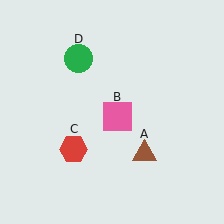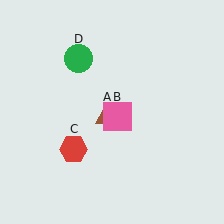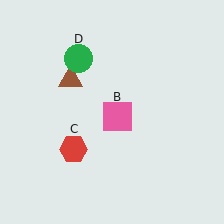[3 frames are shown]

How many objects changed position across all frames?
1 object changed position: brown triangle (object A).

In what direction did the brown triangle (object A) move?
The brown triangle (object A) moved up and to the left.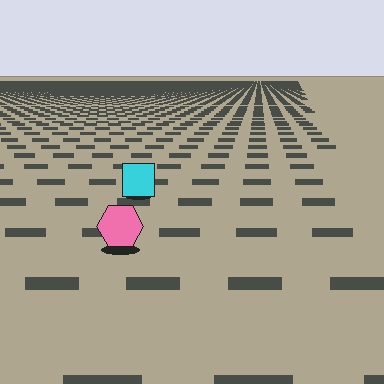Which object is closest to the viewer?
The pink hexagon is closest. The texture marks near it are larger and more spread out.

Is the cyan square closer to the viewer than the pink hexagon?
No. The pink hexagon is closer — you can tell from the texture gradient: the ground texture is coarser near it.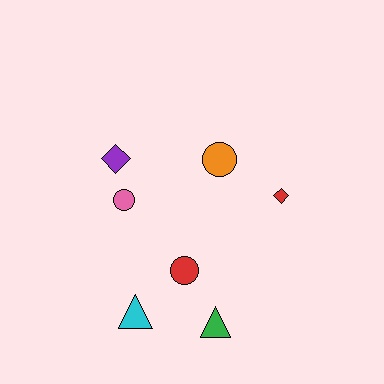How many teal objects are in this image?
There are no teal objects.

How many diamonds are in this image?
There are 2 diamonds.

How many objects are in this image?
There are 7 objects.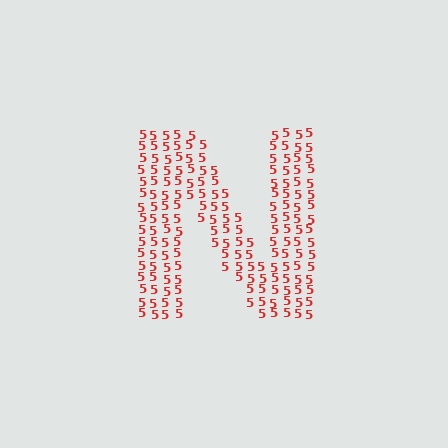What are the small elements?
The small elements are digit 5's.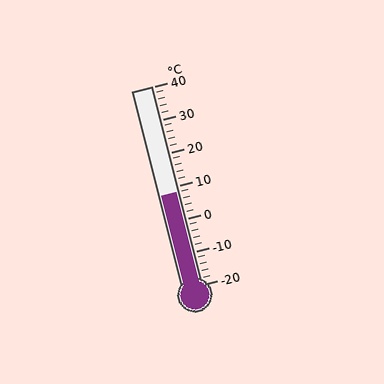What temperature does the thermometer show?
The thermometer shows approximately 8°C.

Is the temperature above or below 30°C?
The temperature is below 30°C.